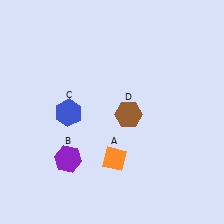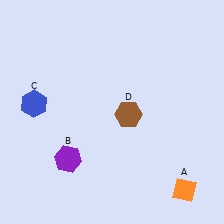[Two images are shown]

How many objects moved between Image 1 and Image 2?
2 objects moved between the two images.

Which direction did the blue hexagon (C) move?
The blue hexagon (C) moved left.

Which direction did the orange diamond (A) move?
The orange diamond (A) moved right.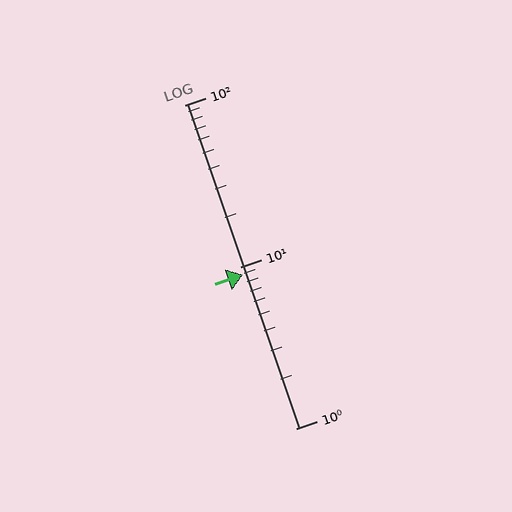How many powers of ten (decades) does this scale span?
The scale spans 2 decades, from 1 to 100.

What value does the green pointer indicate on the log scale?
The pointer indicates approximately 8.9.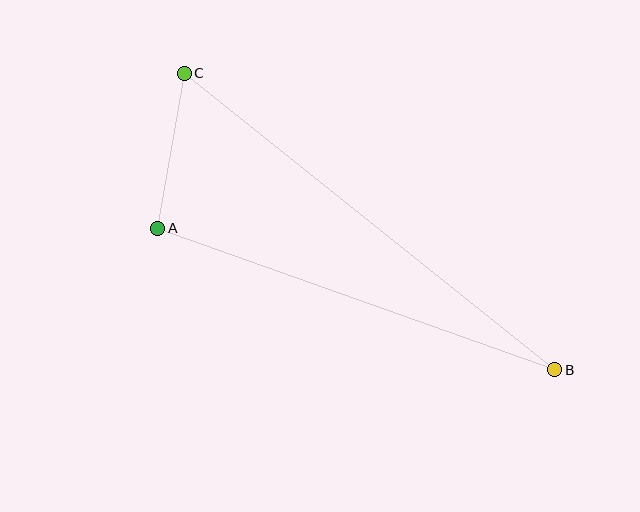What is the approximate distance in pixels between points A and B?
The distance between A and B is approximately 422 pixels.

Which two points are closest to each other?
Points A and C are closest to each other.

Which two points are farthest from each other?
Points B and C are farthest from each other.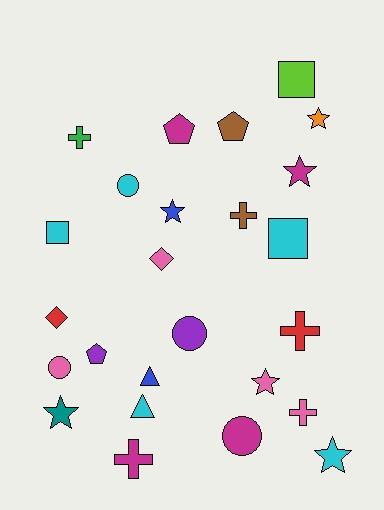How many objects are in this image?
There are 25 objects.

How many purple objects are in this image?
There are 2 purple objects.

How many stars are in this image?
There are 6 stars.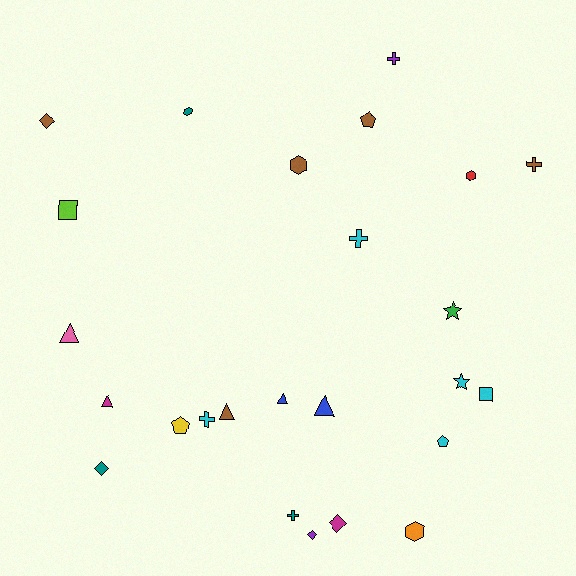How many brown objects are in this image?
There are 5 brown objects.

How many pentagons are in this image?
There are 3 pentagons.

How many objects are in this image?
There are 25 objects.